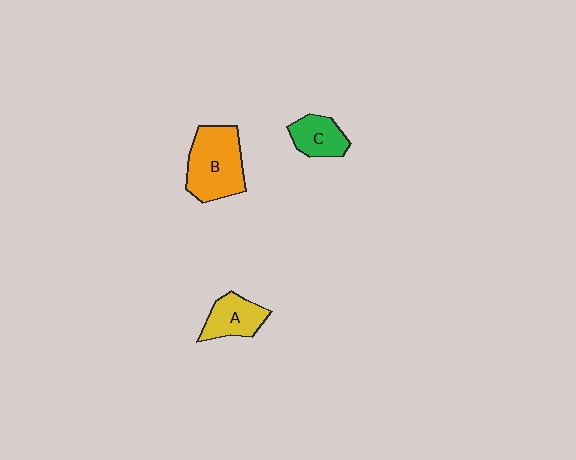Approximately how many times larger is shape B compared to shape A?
Approximately 1.7 times.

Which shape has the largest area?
Shape B (orange).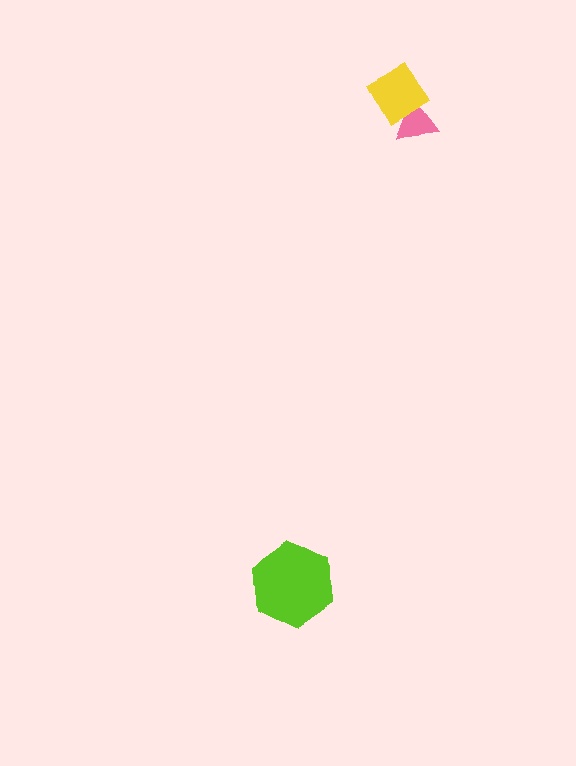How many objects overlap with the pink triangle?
1 object overlaps with the pink triangle.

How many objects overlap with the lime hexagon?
0 objects overlap with the lime hexagon.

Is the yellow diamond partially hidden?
No, no other shape covers it.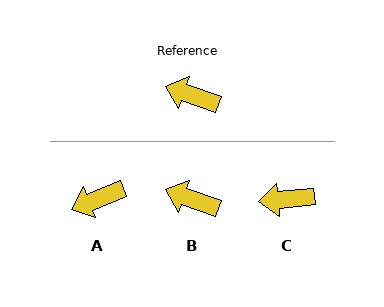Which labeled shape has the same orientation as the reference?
B.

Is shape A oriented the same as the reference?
No, it is off by about 41 degrees.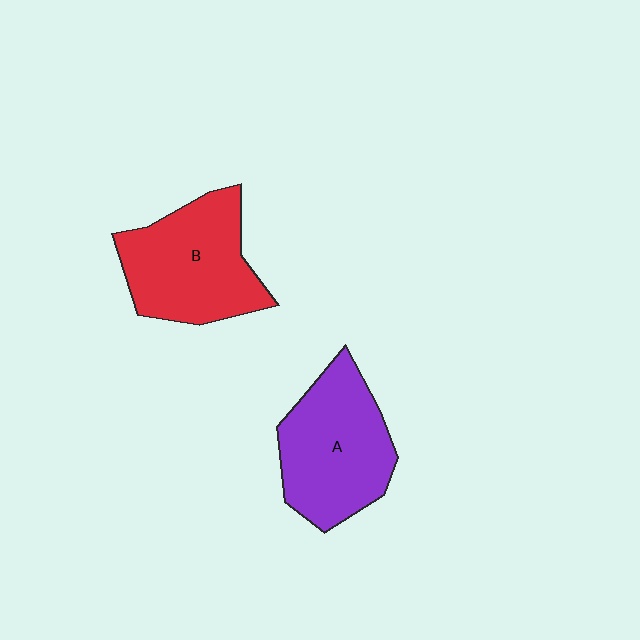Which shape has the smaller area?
Shape A (purple).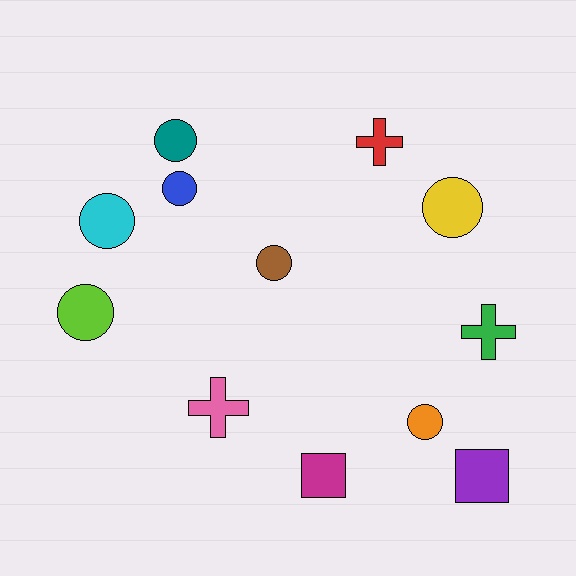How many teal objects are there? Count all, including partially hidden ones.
There is 1 teal object.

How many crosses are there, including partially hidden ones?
There are 3 crosses.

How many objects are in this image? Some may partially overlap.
There are 12 objects.